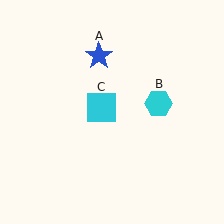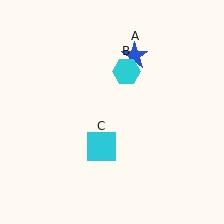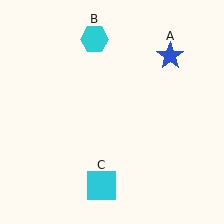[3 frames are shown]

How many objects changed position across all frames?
3 objects changed position: blue star (object A), cyan hexagon (object B), cyan square (object C).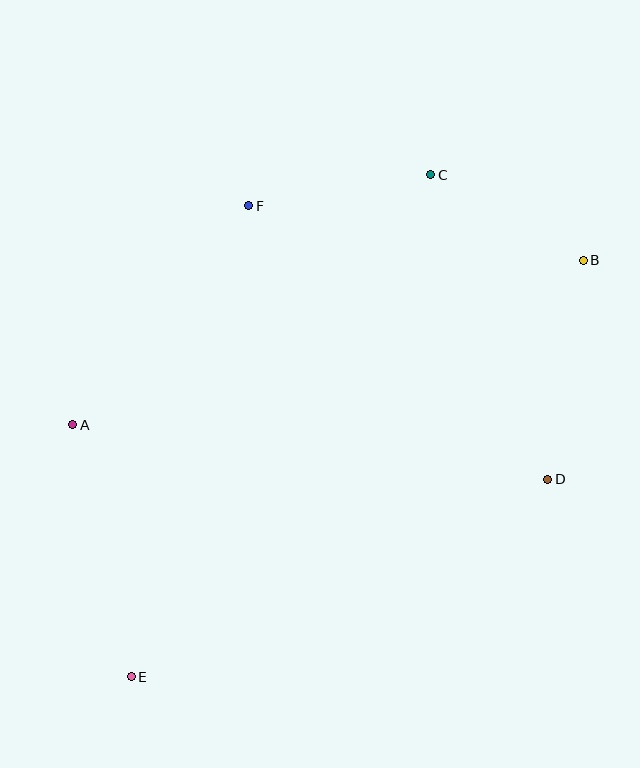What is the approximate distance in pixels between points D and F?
The distance between D and F is approximately 405 pixels.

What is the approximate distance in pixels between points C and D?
The distance between C and D is approximately 326 pixels.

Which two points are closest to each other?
Points B and C are closest to each other.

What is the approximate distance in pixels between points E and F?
The distance between E and F is approximately 486 pixels.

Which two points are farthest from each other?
Points B and E are farthest from each other.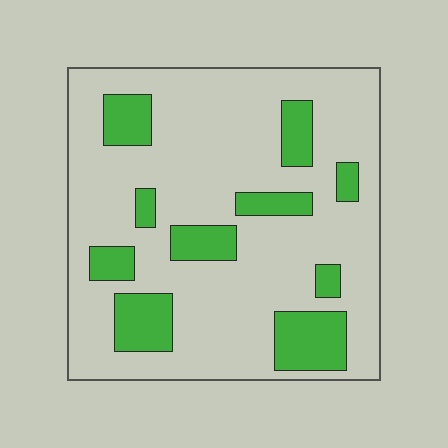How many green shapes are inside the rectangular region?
10.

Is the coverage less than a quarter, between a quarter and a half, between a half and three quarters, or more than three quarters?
Less than a quarter.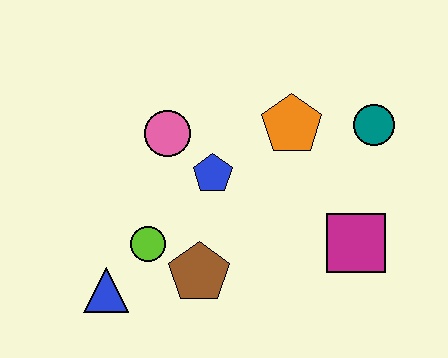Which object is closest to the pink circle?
The blue pentagon is closest to the pink circle.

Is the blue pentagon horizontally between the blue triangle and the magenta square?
Yes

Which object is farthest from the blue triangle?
The teal circle is farthest from the blue triangle.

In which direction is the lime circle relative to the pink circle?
The lime circle is below the pink circle.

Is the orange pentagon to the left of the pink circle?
No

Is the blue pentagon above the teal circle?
No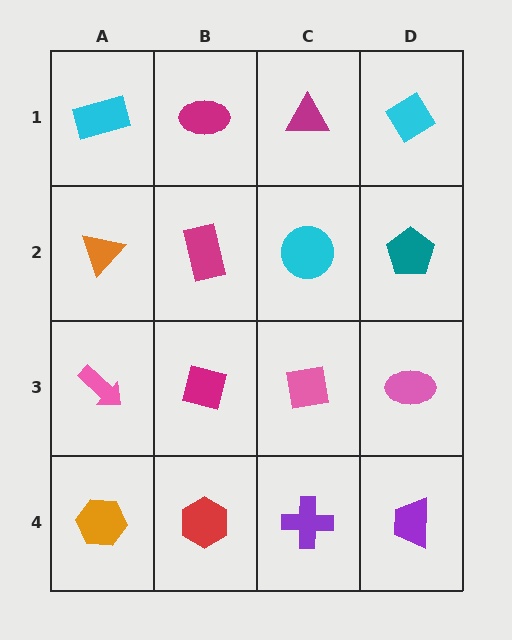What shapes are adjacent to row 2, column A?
A cyan rectangle (row 1, column A), a pink arrow (row 3, column A), a magenta rectangle (row 2, column B).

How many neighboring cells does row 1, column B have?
3.